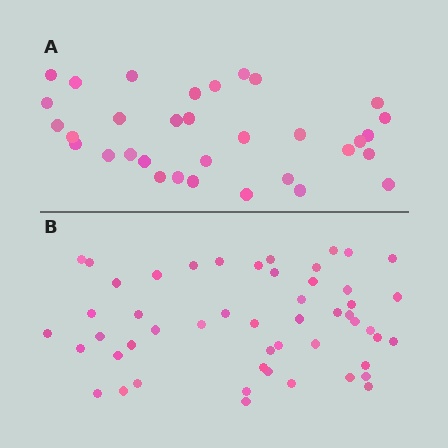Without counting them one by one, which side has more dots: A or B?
Region B (the bottom region) has more dots.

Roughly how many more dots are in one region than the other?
Region B has approximately 20 more dots than region A.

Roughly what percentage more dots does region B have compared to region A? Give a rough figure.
About 55% more.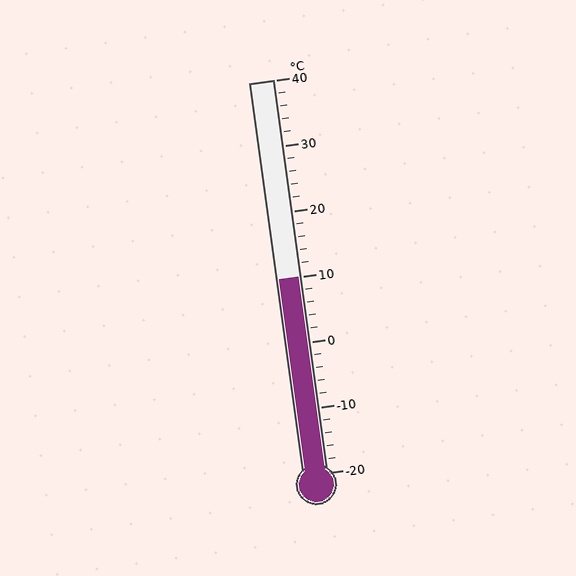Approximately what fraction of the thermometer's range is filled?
The thermometer is filled to approximately 50% of its range.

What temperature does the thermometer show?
The thermometer shows approximately 10°C.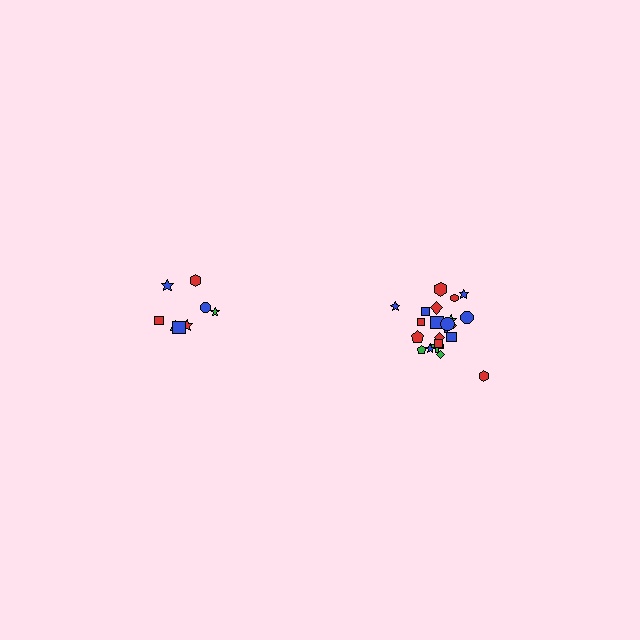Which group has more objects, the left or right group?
The right group.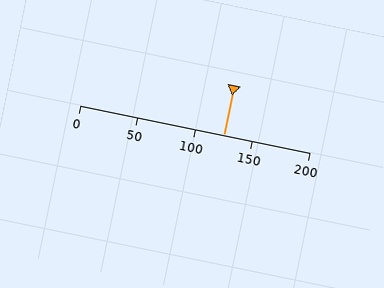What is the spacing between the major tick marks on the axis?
The major ticks are spaced 50 apart.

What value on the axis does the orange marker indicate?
The marker indicates approximately 125.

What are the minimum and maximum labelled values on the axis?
The axis runs from 0 to 200.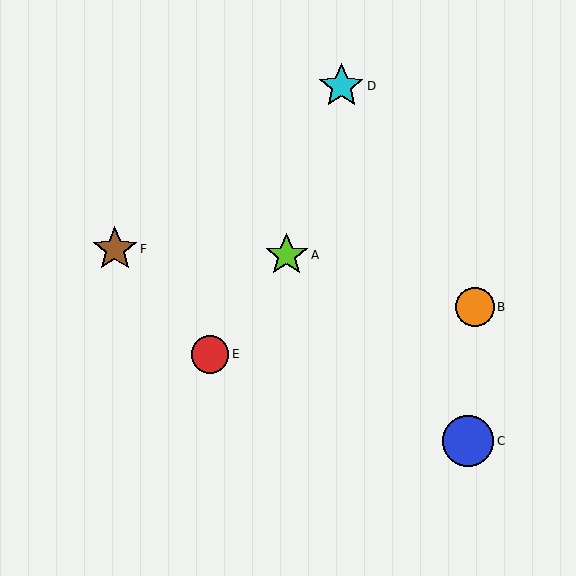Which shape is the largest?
The blue circle (labeled C) is the largest.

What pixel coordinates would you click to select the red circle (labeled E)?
Click at (210, 354) to select the red circle E.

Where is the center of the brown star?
The center of the brown star is at (115, 249).